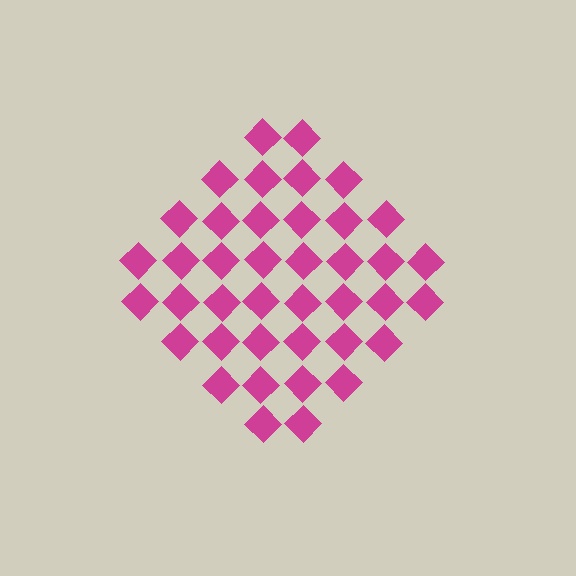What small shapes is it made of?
It is made of small diamonds.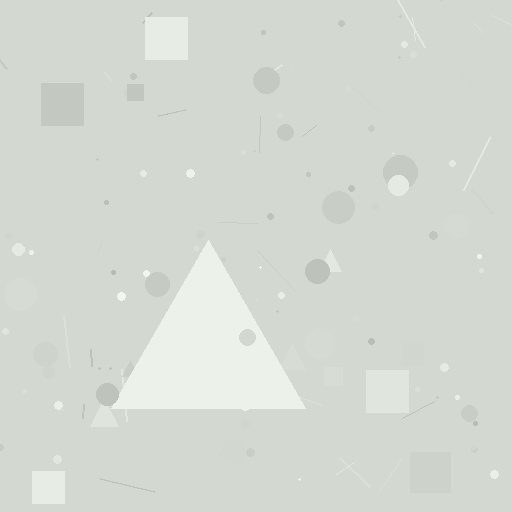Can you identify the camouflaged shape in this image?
The camouflaged shape is a triangle.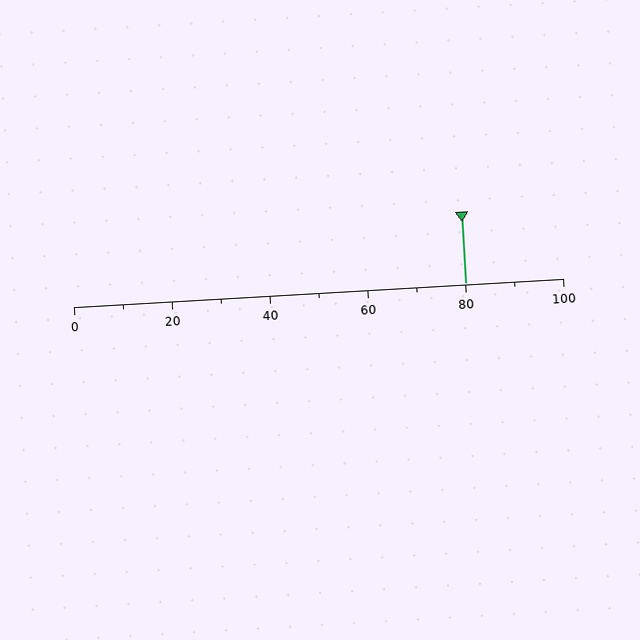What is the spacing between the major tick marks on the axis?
The major ticks are spaced 20 apart.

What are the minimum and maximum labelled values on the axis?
The axis runs from 0 to 100.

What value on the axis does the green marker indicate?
The marker indicates approximately 80.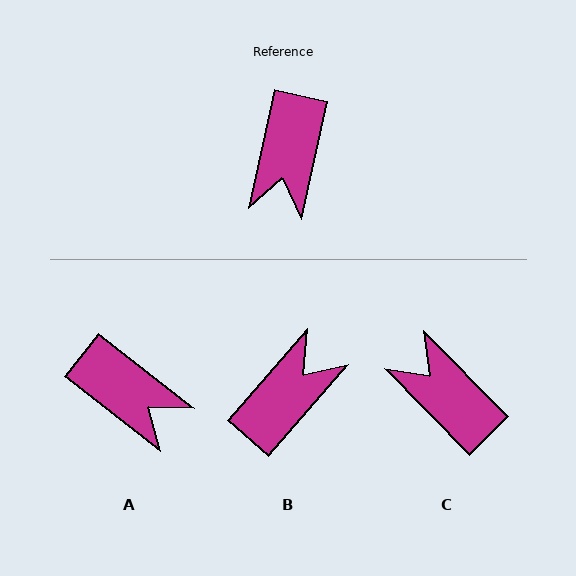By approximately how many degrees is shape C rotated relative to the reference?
Approximately 123 degrees clockwise.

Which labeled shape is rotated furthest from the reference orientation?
B, about 151 degrees away.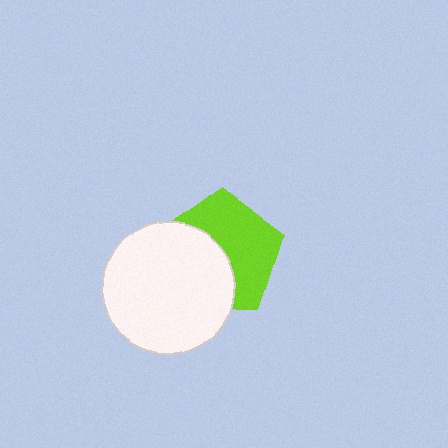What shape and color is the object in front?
The object in front is a white circle.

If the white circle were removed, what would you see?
You would see the complete lime pentagon.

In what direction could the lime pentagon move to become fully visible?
The lime pentagon could move toward the upper-right. That would shift it out from behind the white circle entirely.